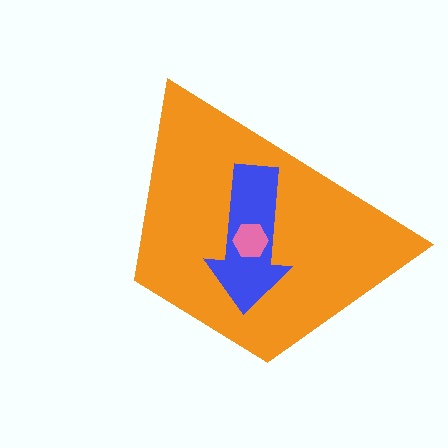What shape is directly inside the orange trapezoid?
The blue arrow.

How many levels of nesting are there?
3.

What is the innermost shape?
The pink hexagon.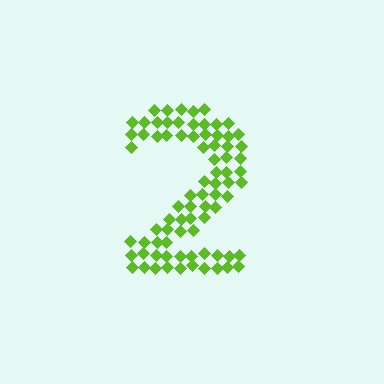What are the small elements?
The small elements are diamonds.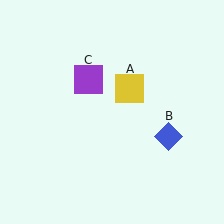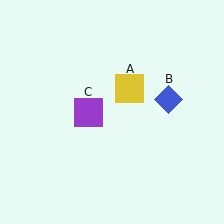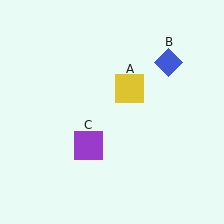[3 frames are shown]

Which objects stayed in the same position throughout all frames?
Yellow square (object A) remained stationary.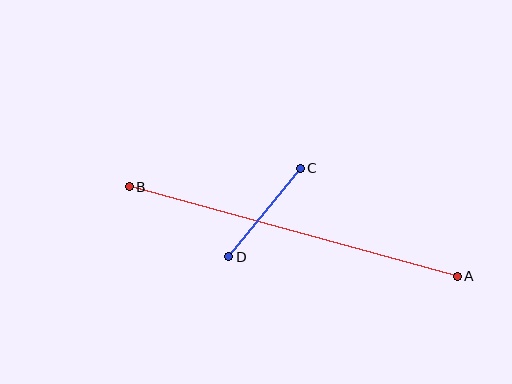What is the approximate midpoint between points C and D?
The midpoint is at approximately (264, 212) pixels.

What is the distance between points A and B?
The distance is approximately 340 pixels.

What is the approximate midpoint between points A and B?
The midpoint is at approximately (293, 232) pixels.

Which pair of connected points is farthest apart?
Points A and B are farthest apart.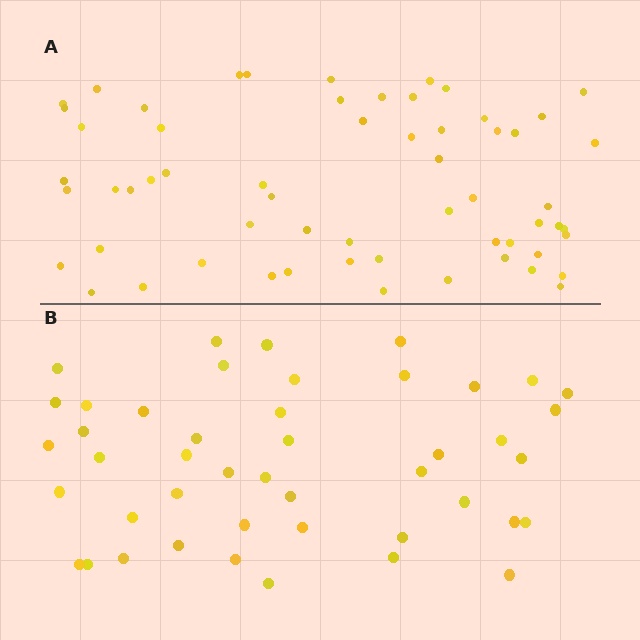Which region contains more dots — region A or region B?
Region A (the top region) has more dots.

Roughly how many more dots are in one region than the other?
Region A has approximately 15 more dots than region B.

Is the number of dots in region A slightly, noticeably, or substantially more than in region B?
Region A has noticeably more, but not dramatically so. The ratio is roughly 1.3 to 1.